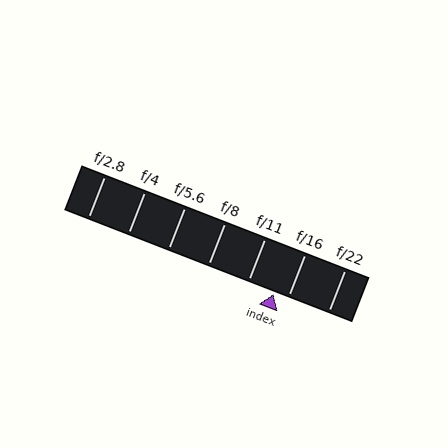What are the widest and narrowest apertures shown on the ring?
The widest aperture shown is f/2.8 and the narrowest is f/22.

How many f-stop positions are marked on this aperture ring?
There are 7 f-stop positions marked.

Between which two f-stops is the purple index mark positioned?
The index mark is between f/11 and f/16.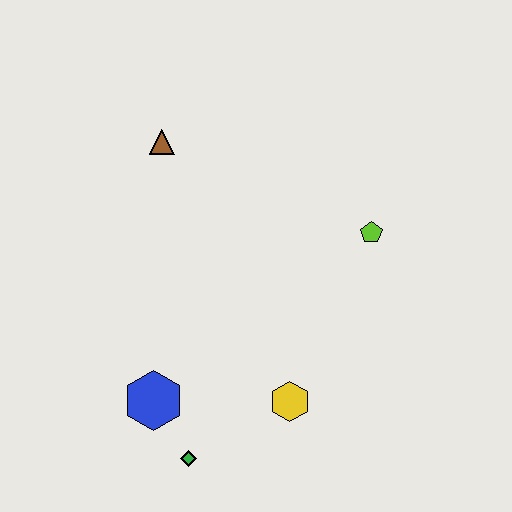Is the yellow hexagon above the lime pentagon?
No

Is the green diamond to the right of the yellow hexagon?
No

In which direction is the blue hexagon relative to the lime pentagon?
The blue hexagon is to the left of the lime pentagon.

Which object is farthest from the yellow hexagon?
The brown triangle is farthest from the yellow hexagon.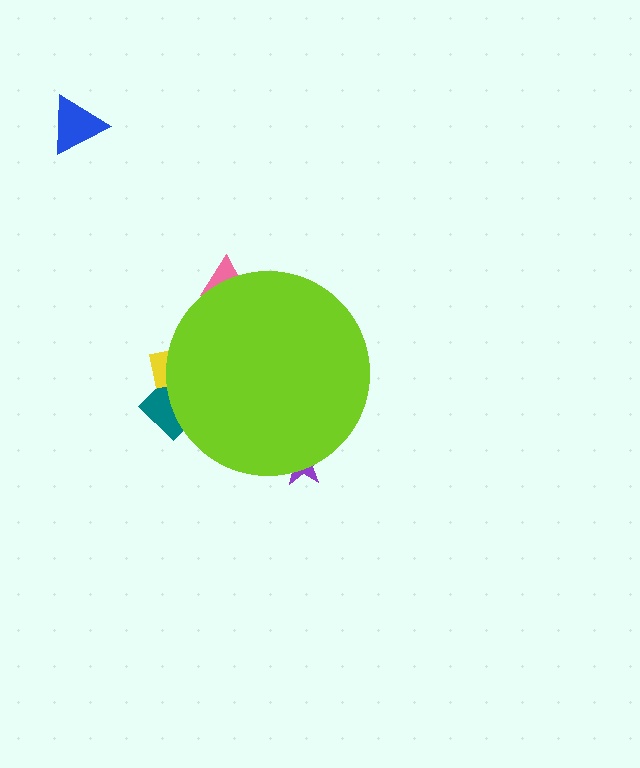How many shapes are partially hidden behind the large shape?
4 shapes are partially hidden.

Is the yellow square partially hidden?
Yes, the yellow square is partially hidden behind the lime circle.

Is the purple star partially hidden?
Yes, the purple star is partially hidden behind the lime circle.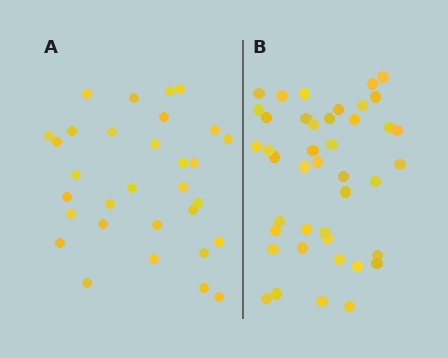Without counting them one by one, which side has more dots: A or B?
Region B (the right region) has more dots.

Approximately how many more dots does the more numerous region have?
Region B has roughly 12 or so more dots than region A.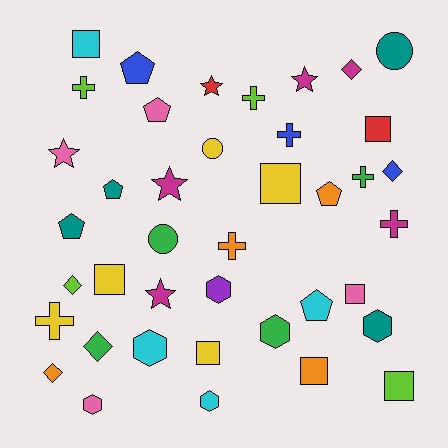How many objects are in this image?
There are 40 objects.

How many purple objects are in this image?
There is 1 purple object.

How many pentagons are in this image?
There are 6 pentagons.